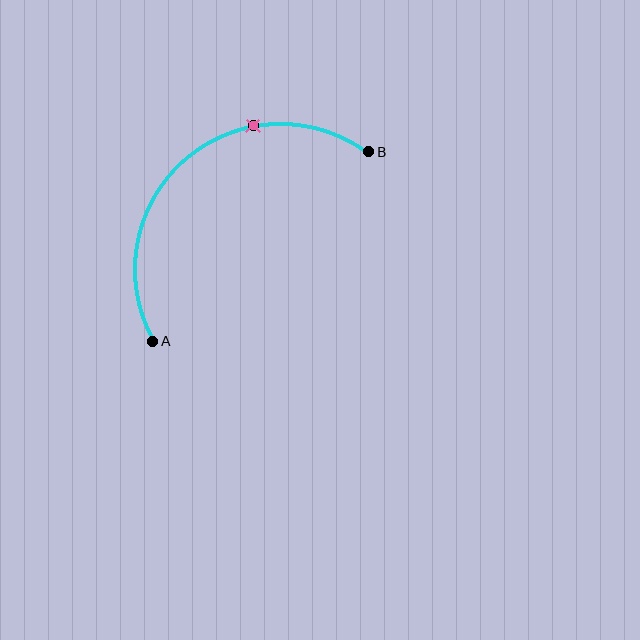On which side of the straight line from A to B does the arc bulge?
The arc bulges above and to the left of the straight line connecting A and B.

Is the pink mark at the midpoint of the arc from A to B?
No. The pink mark lies on the arc but is closer to endpoint B. The arc midpoint would be at the point on the curve equidistant along the arc from both A and B.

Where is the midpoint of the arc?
The arc midpoint is the point on the curve farthest from the straight line joining A and B. It sits above and to the left of that line.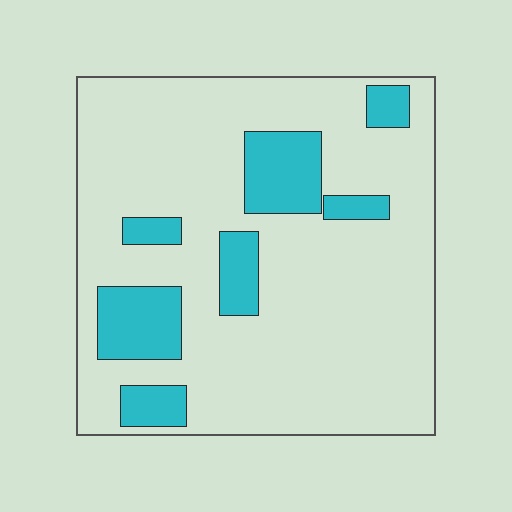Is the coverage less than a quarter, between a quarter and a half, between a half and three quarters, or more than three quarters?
Less than a quarter.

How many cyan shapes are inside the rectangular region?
7.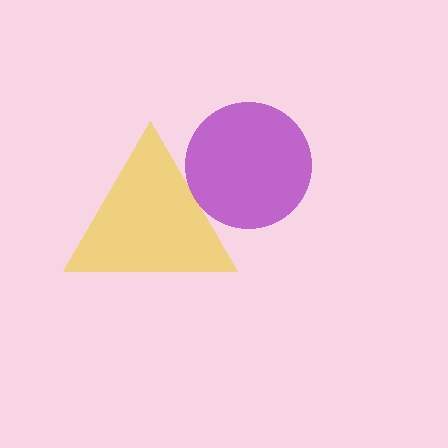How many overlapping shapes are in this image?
There are 2 overlapping shapes in the image.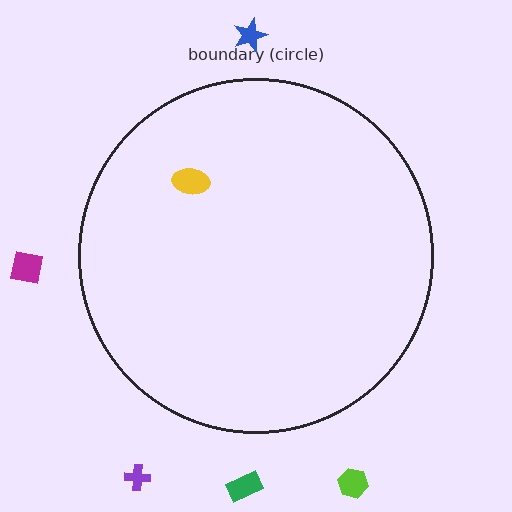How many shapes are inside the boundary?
1 inside, 5 outside.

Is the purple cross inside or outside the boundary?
Outside.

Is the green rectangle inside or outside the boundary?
Outside.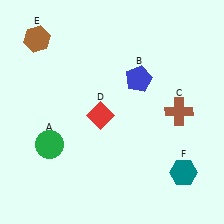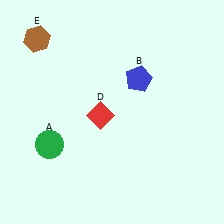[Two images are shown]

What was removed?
The teal hexagon (F), the brown cross (C) were removed in Image 2.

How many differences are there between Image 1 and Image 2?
There are 2 differences between the two images.